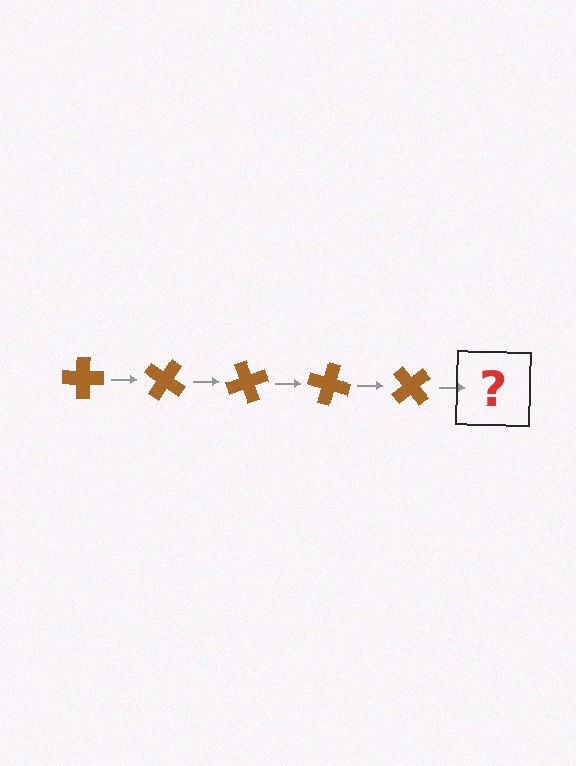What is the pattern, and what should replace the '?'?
The pattern is that the cross rotates 35 degrees each step. The '?' should be a brown cross rotated 175 degrees.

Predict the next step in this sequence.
The next step is a brown cross rotated 175 degrees.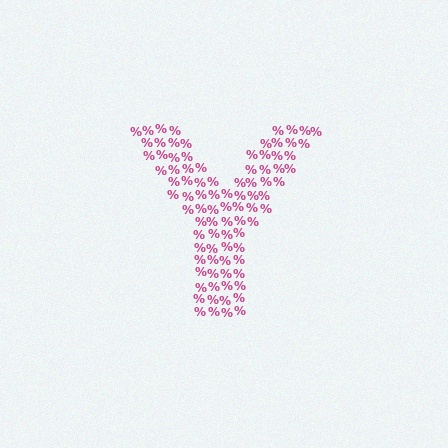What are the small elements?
The small elements are percent signs.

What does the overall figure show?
The overall figure shows the letter Y.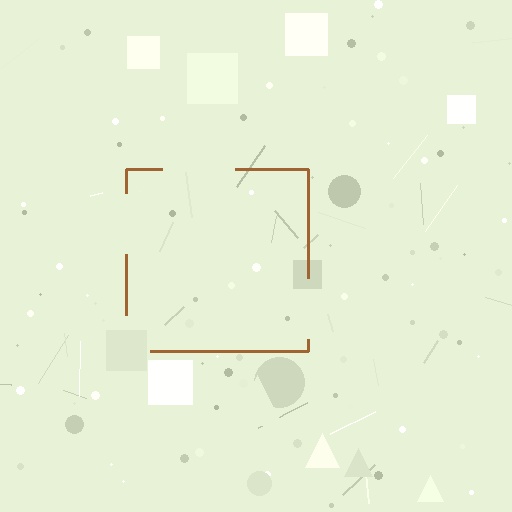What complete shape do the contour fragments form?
The contour fragments form a square.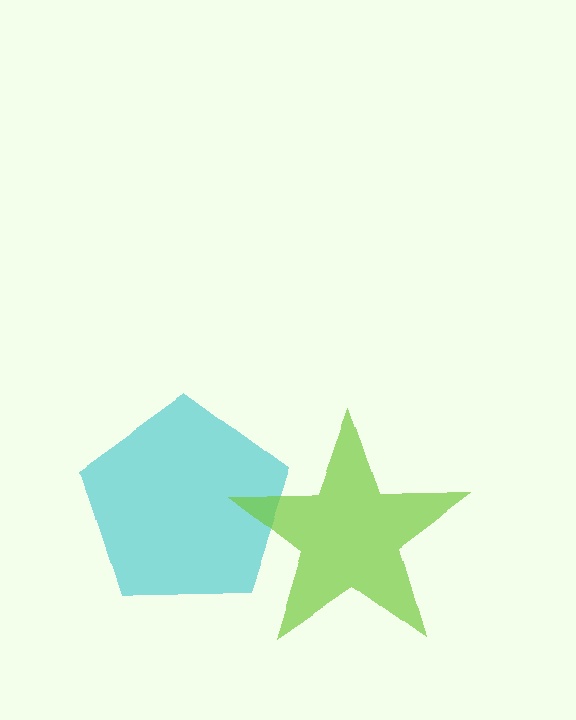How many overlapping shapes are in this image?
There are 2 overlapping shapes in the image.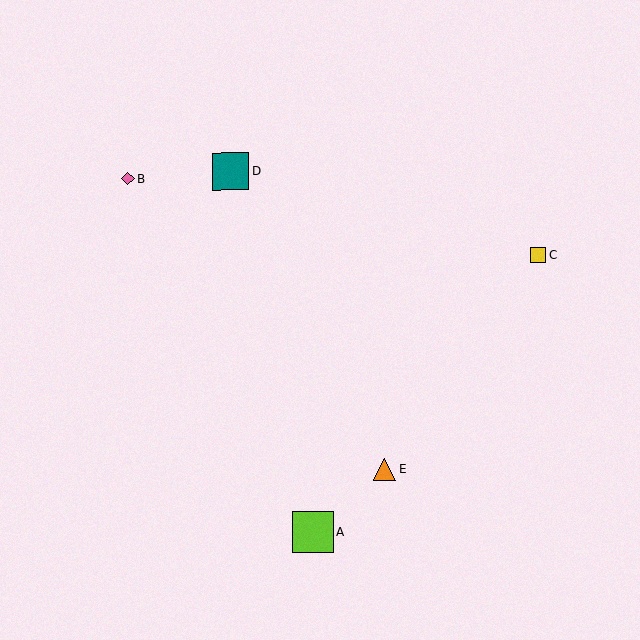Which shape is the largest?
The lime square (labeled A) is the largest.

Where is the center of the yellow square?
The center of the yellow square is at (538, 255).